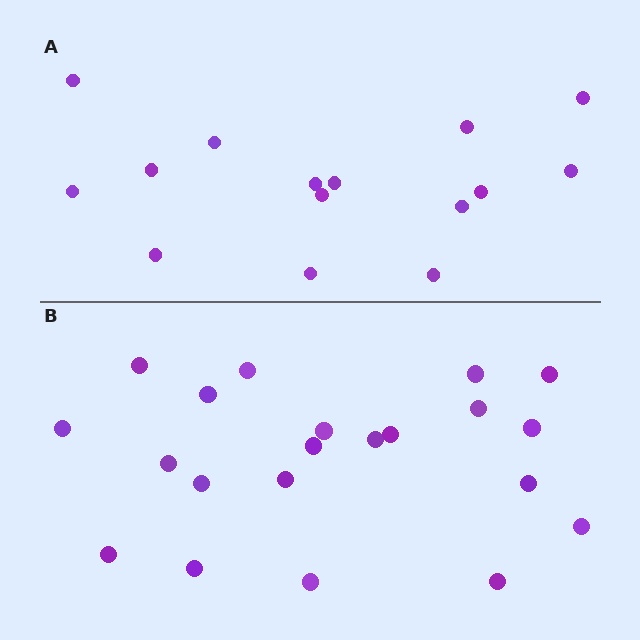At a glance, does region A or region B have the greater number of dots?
Region B (the bottom region) has more dots.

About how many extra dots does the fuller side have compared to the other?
Region B has about 6 more dots than region A.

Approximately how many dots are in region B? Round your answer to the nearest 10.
About 20 dots. (The exact count is 21, which rounds to 20.)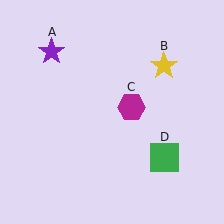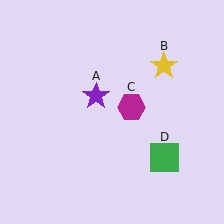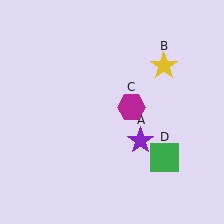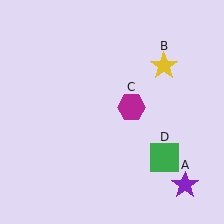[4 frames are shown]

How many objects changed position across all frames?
1 object changed position: purple star (object A).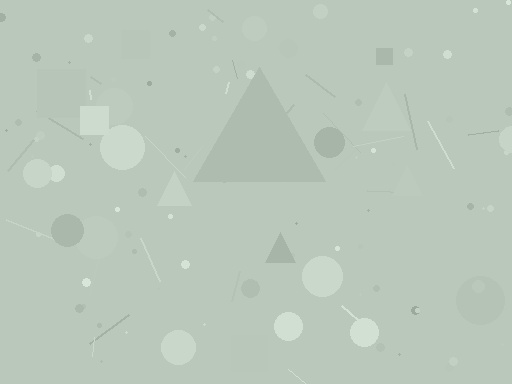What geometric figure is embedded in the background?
A triangle is embedded in the background.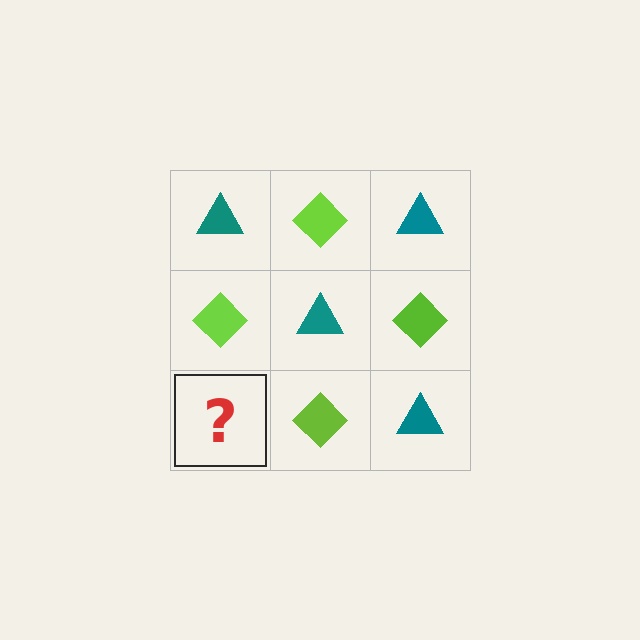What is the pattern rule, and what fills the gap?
The rule is that it alternates teal triangle and lime diamond in a checkerboard pattern. The gap should be filled with a teal triangle.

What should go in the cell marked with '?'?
The missing cell should contain a teal triangle.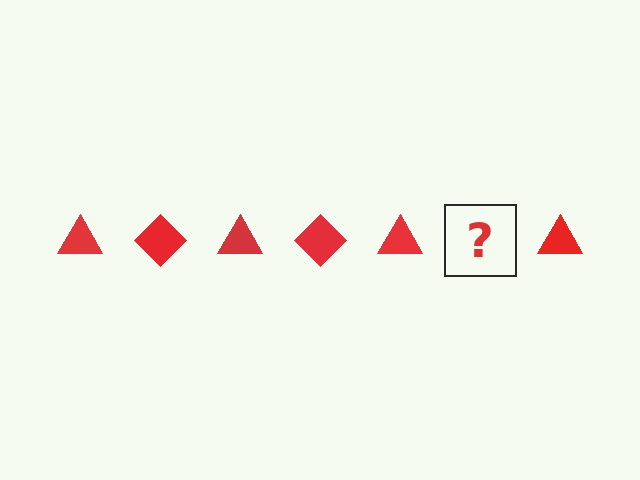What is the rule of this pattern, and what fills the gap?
The rule is that the pattern cycles through triangle, diamond shapes in red. The gap should be filled with a red diamond.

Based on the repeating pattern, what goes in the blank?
The blank should be a red diamond.